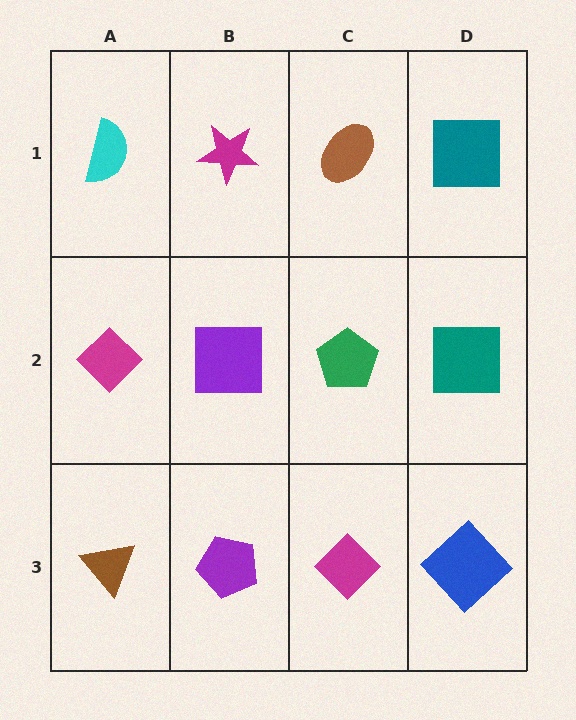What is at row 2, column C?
A green pentagon.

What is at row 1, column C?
A brown ellipse.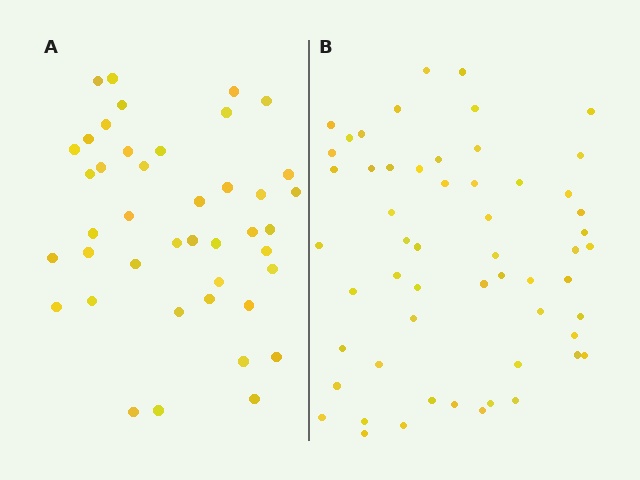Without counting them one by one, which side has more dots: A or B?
Region B (the right region) has more dots.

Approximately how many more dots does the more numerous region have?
Region B has approximately 15 more dots than region A.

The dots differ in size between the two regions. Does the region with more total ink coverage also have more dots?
No. Region A has more total ink coverage because its dots are larger, but region B actually contains more individual dots. Total area can be misleading — the number of items is what matters here.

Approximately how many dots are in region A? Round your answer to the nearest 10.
About 40 dots. (The exact count is 42, which rounds to 40.)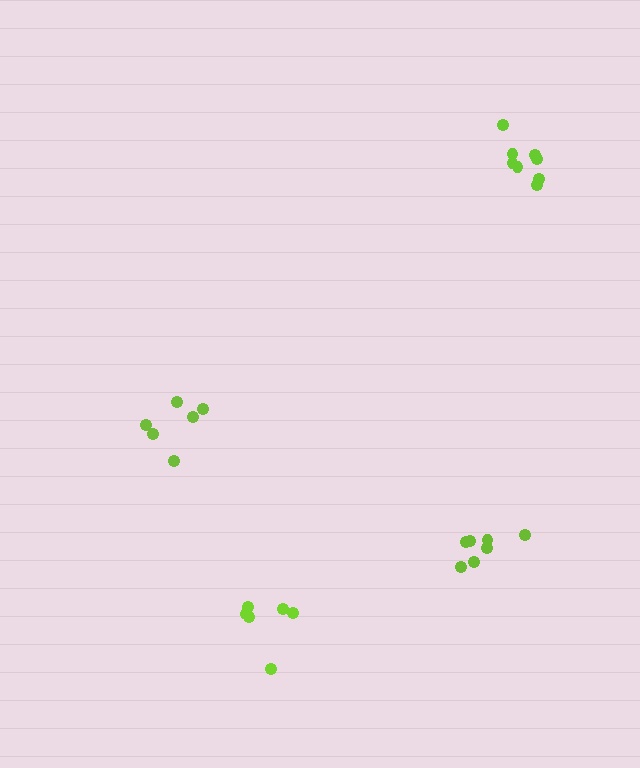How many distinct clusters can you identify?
There are 4 distinct clusters.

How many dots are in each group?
Group 1: 8 dots, Group 2: 6 dots, Group 3: 6 dots, Group 4: 7 dots (27 total).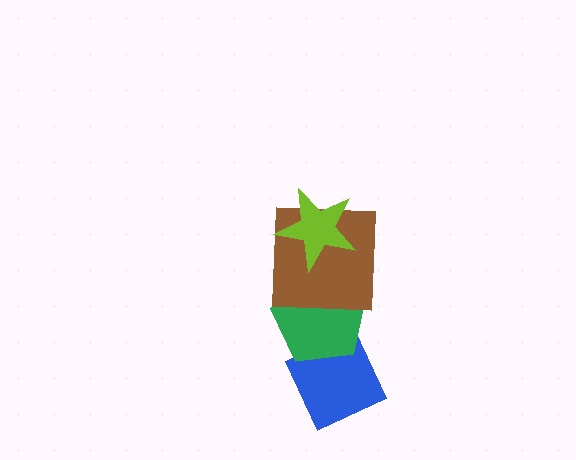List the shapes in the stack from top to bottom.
From top to bottom: the lime star, the brown square, the green pentagon, the blue diamond.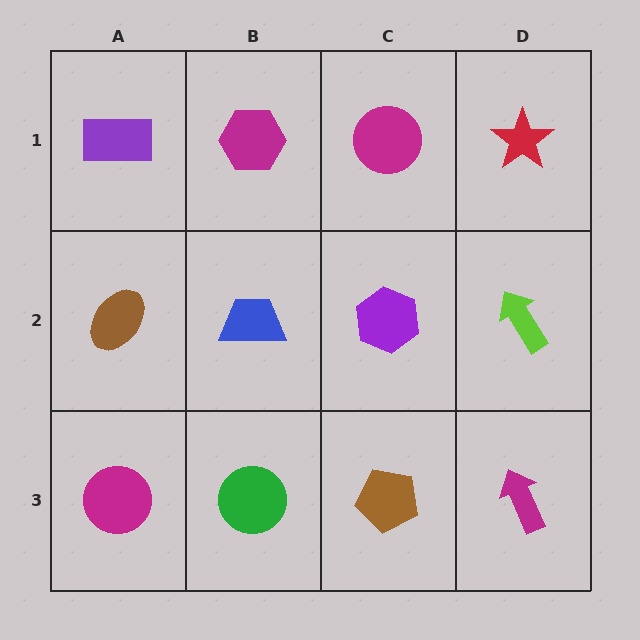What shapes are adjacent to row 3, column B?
A blue trapezoid (row 2, column B), a magenta circle (row 3, column A), a brown pentagon (row 3, column C).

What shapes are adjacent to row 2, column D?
A red star (row 1, column D), a magenta arrow (row 3, column D), a purple hexagon (row 2, column C).